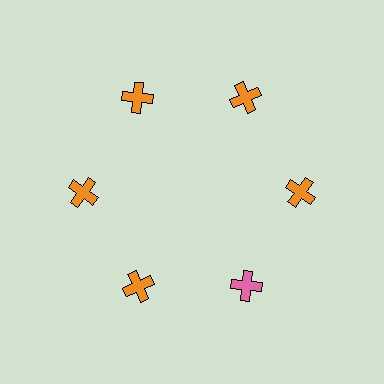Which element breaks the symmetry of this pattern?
The pink cross at roughly the 5 o'clock position breaks the symmetry. All other shapes are orange crosses.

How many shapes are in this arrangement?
There are 6 shapes arranged in a ring pattern.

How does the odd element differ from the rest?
It has a different color: pink instead of orange.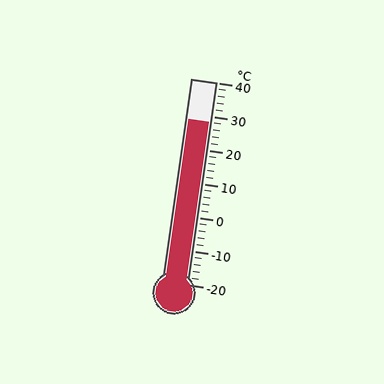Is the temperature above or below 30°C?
The temperature is below 30°C.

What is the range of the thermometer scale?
The thermometer scale ranges from -20°C to 40°C.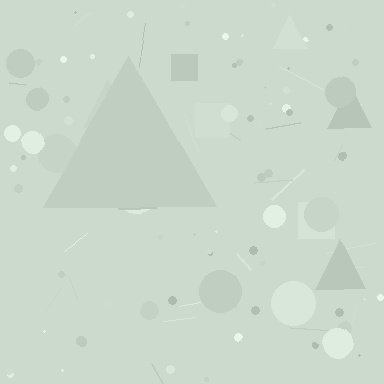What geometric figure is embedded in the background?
A triangle is embedded in the background.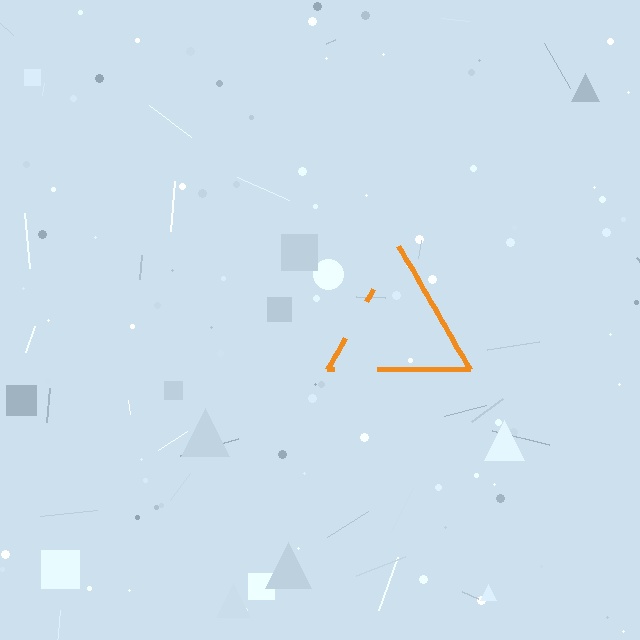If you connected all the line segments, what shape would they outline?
They would outline a triangle.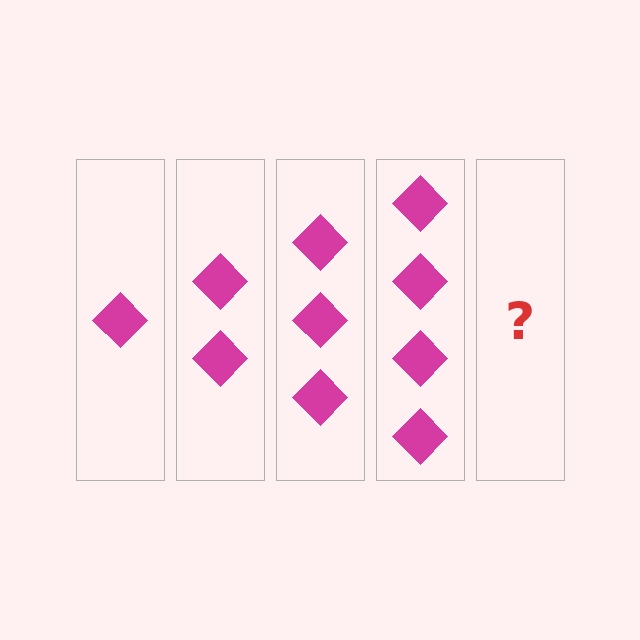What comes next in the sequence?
The next element should be 5 diamonds.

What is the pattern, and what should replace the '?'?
The pattern is that each step adds one more diamond. The '?' should be 5 diamonds.